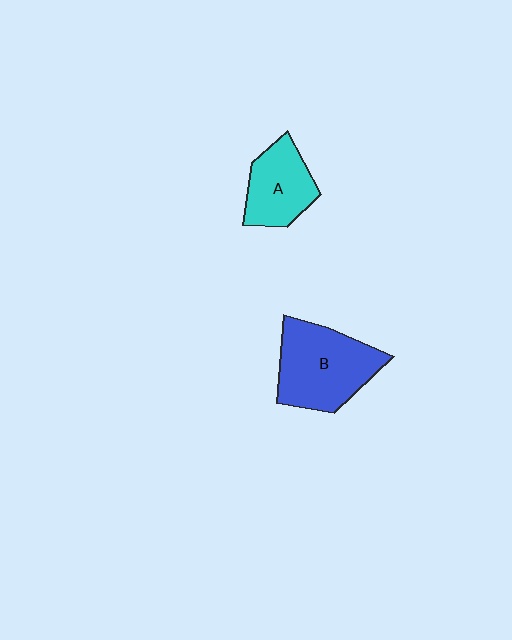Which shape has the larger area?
Shape B (blue).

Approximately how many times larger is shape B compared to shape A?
Approximately 1.5 times.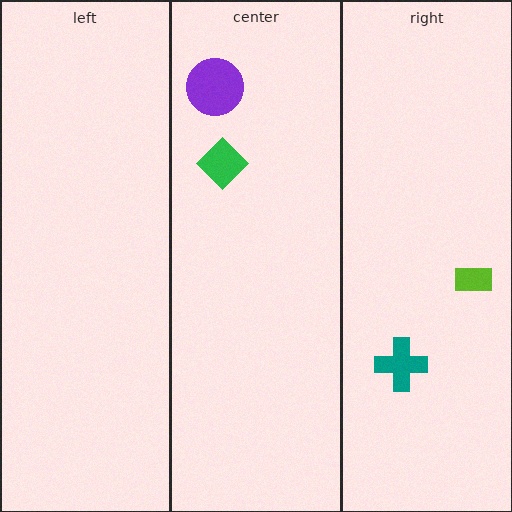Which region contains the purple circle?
The center region.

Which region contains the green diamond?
The center region.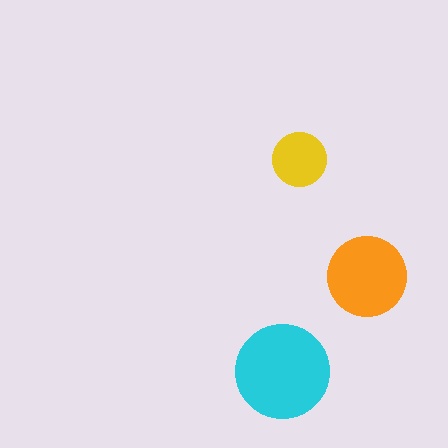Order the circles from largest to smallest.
the cyan one, the orange one, the yellow one.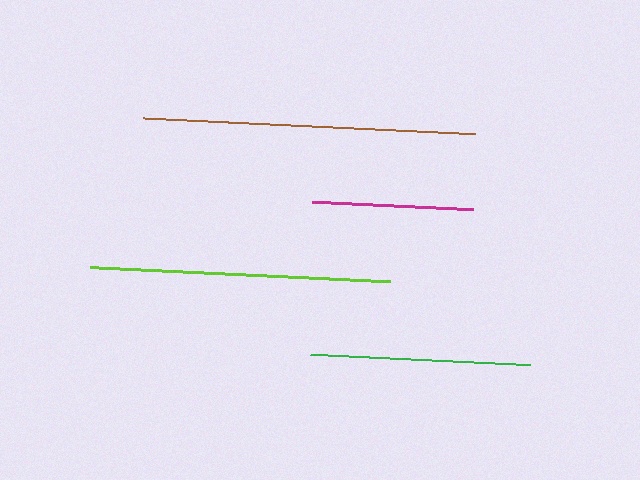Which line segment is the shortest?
The magenta line is the shortest at approximately 161 pixels.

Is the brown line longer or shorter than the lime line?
The brown line is longer than the lime line.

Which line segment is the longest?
The brown line is the longest at approximately 333 pixels.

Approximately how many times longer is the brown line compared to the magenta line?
The brown line is approximately 2.1 times the length of the magenta line.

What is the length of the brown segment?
The brown segment is approximately 333 pixels long.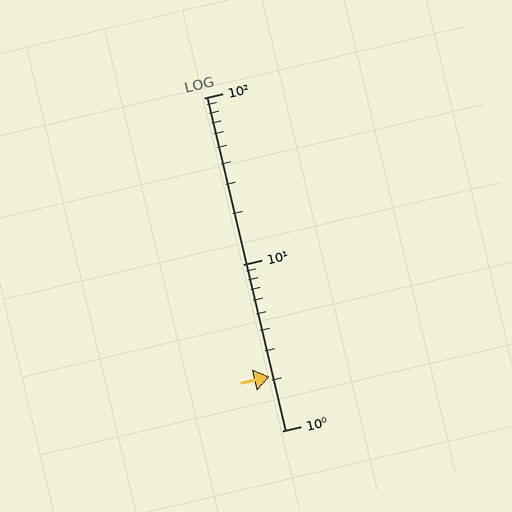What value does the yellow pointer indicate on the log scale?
The pointer indicates approximately 2.1.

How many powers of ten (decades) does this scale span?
The scale spans 2 decades, from 1 to 100.